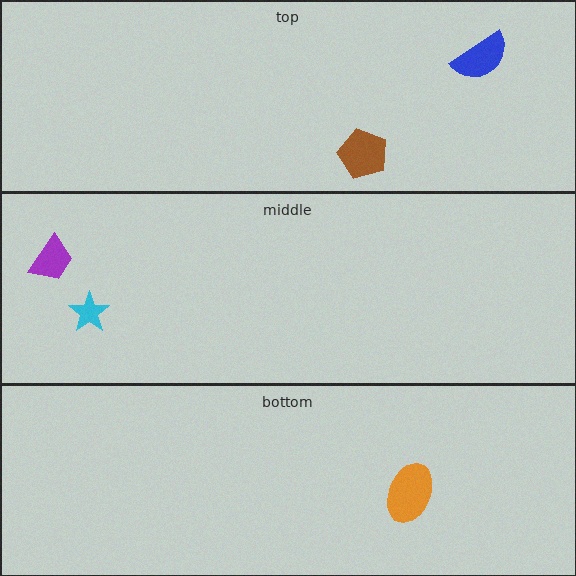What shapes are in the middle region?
The purple trapezoid, the cyan star.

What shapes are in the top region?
The blue semicircle, the brown pentagon.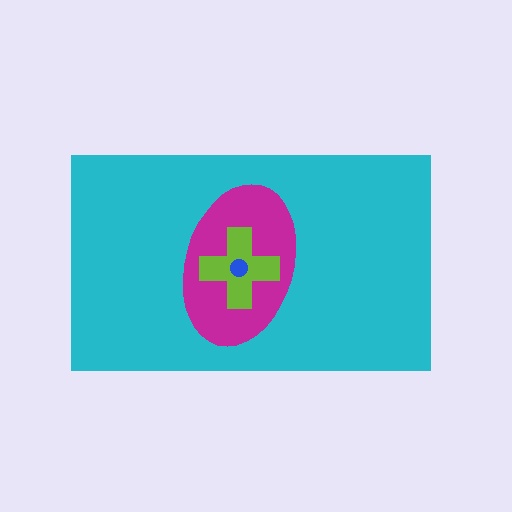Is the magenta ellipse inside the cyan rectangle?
Yes.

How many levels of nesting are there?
4.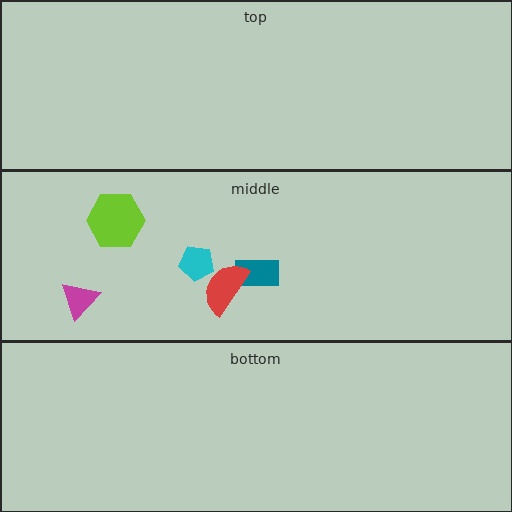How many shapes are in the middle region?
5.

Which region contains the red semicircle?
The middle region.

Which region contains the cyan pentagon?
The middle region.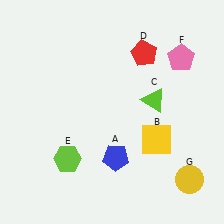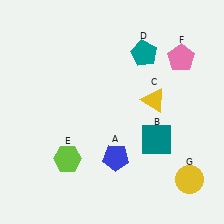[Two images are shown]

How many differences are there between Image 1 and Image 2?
There are 3 differences between the two images.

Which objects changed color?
B changed from yellow to teal. C changed from lime to yellow. D changed from red to teal.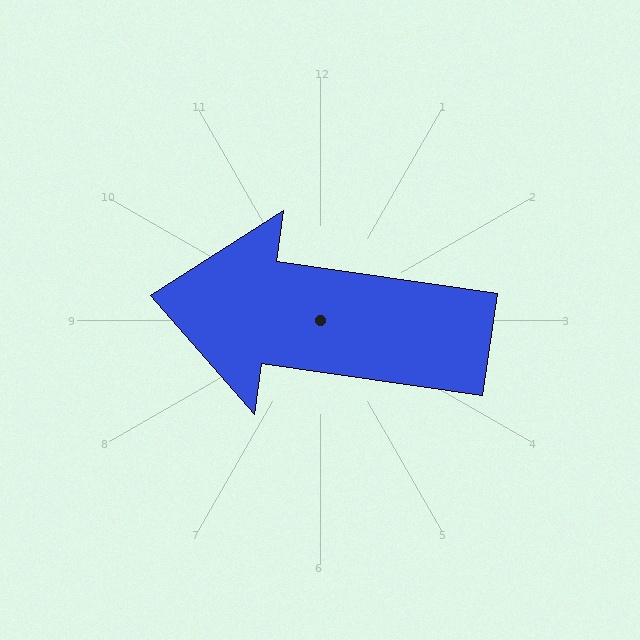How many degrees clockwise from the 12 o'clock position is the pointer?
Approximately 278 degrees.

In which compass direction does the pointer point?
West.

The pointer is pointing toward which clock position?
Roughly 9 o'clock.